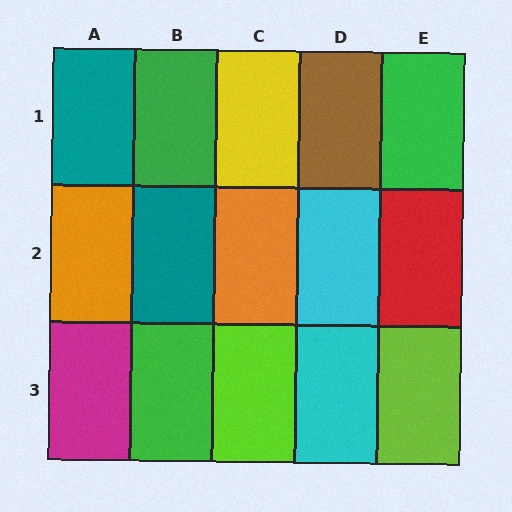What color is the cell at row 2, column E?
Red.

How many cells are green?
3 cells are green.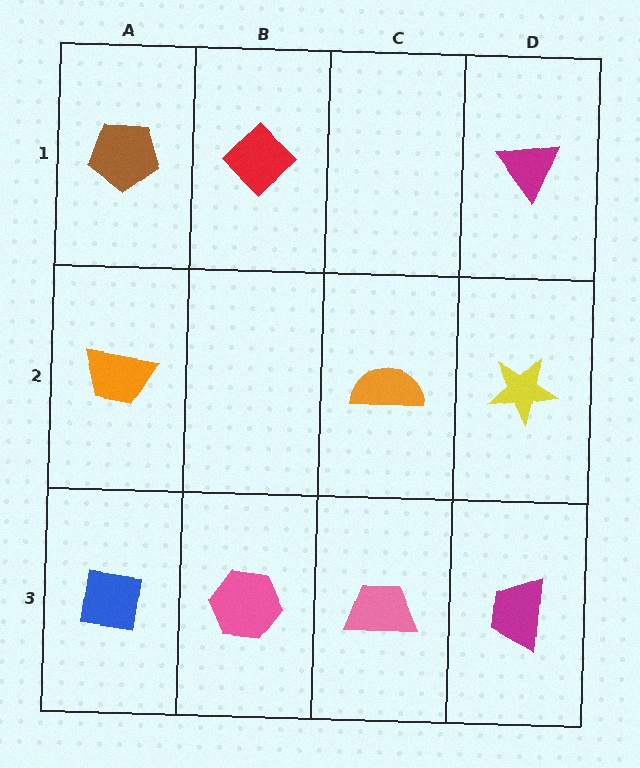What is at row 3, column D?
A magenta trapezoid.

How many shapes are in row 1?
3 shapes.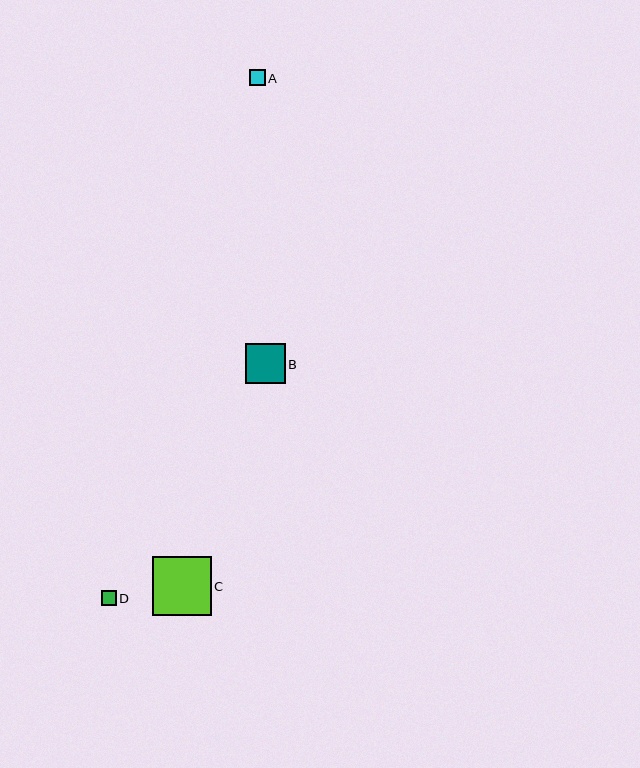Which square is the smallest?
Square D is the smallest with a size of approximately 15 pixels.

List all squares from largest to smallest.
From largest to smallest: C, B, A, D.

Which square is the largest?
Square C is the largest with a size of approximately 59 pixels.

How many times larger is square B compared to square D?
Square B is approximately 2.6 times the size of square D.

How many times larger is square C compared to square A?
Square C is approximately 3.6 times the size of square A.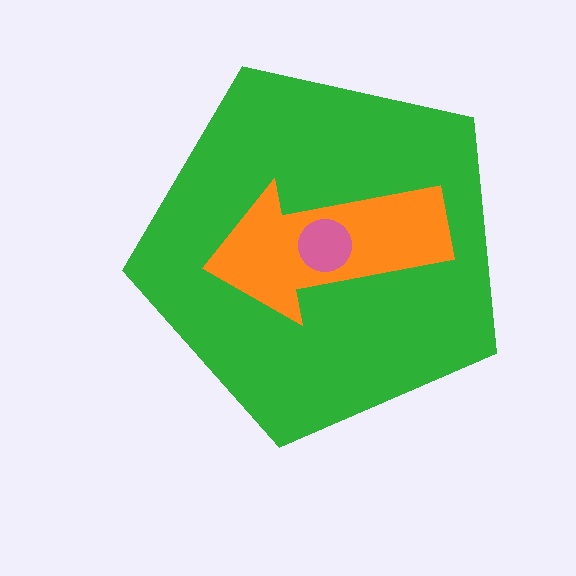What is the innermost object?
The pink circle.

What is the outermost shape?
The green pentagon.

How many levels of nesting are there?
3.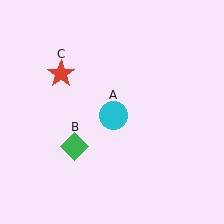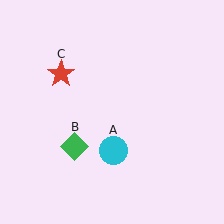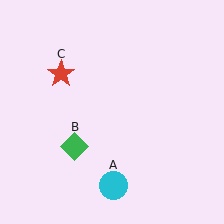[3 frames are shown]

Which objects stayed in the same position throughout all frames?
Green diamond (object B) and red star (object C) remained stationary.